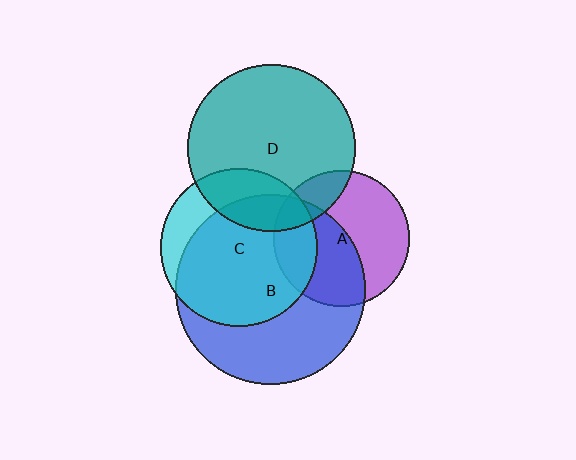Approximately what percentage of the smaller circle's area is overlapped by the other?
Approximately 75%.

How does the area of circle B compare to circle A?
Approximately 1.9 times.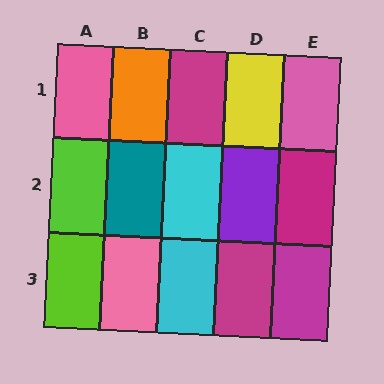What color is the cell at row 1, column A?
Pink.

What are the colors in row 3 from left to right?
Lime, pink, cyan, magenta, magenta.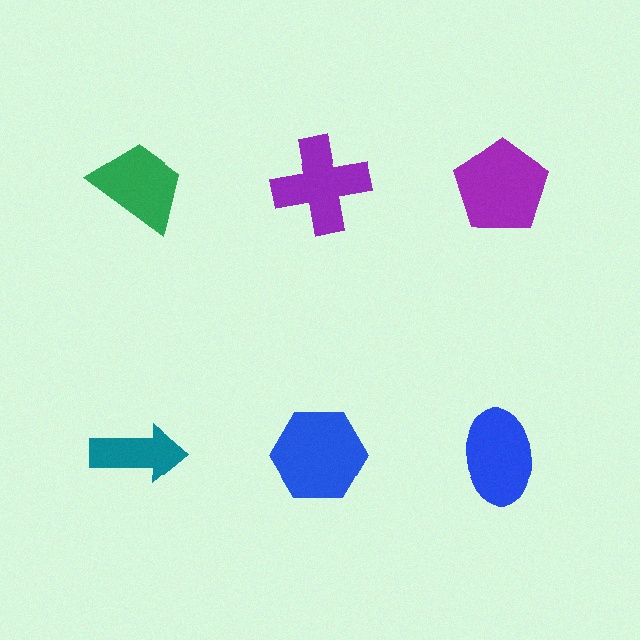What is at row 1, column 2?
A purple cross.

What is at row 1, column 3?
A purple pentagon.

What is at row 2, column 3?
A blue ellipse.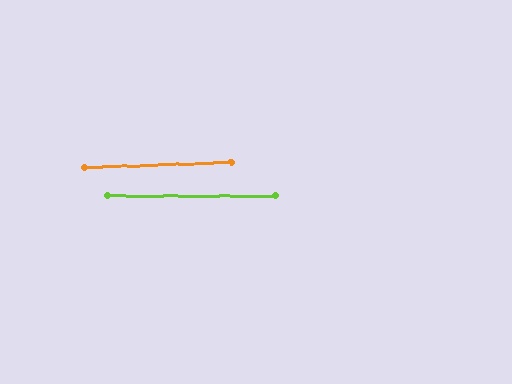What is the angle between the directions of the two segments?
Approximately 2 degrees.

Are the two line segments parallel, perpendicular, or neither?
Parallel — their directions differ by only 1.9°.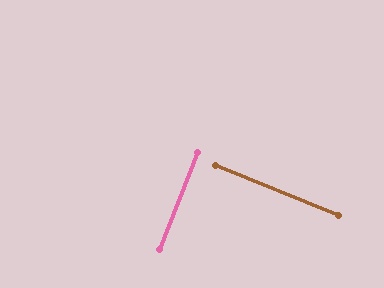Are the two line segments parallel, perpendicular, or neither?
Perpendicular — they meet at approximately 89°.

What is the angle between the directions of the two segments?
Approximately 89 degrees.